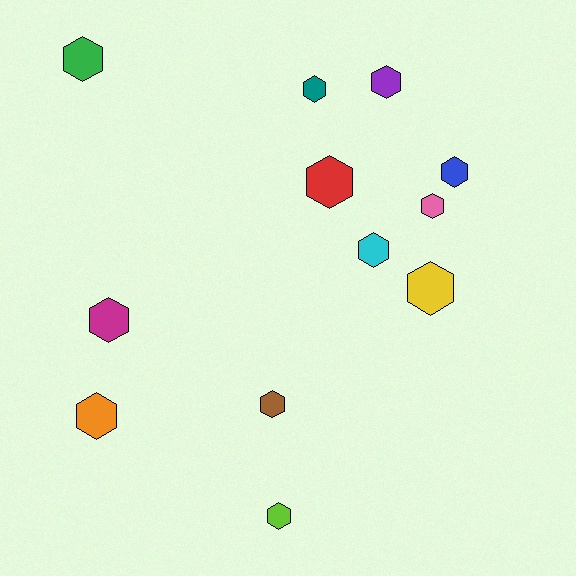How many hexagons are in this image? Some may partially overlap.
There are 12 hexagons.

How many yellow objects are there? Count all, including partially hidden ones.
There is 1 yellow object.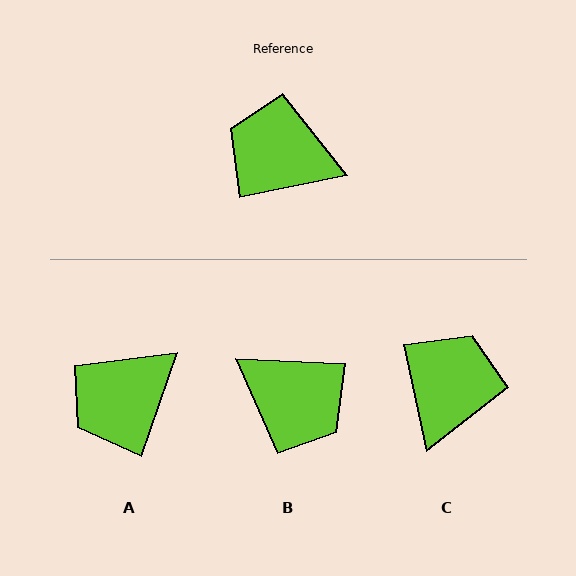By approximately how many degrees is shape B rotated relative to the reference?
Approximately 166 degrees counter-clockwise.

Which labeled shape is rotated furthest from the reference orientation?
B, about 166 degrees away.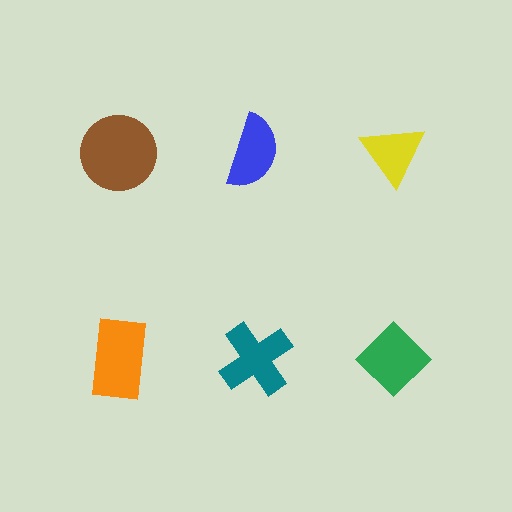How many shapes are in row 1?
3 shapes.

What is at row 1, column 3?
A yellow triangle.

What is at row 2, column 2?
A teal cross.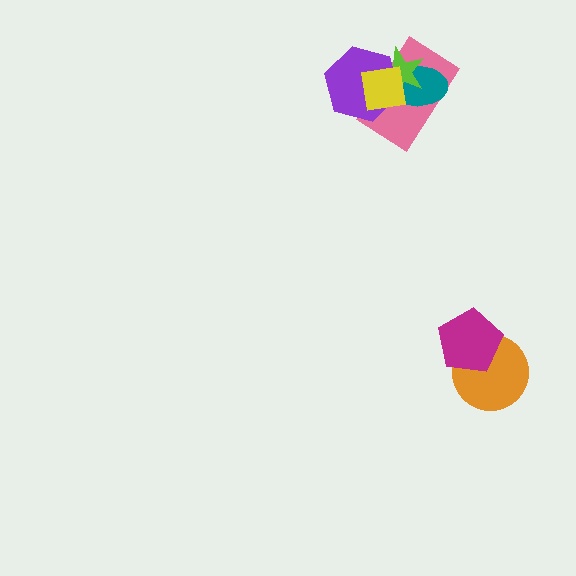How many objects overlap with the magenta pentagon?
1 object overlaps with the magenta pentagon.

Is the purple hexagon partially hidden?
Yes, it is partially covered by another shape.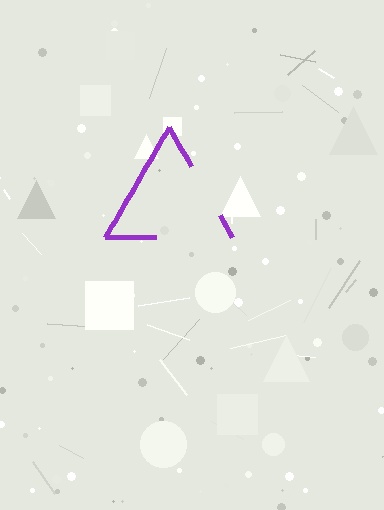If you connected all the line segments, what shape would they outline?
They would outline a triangle.